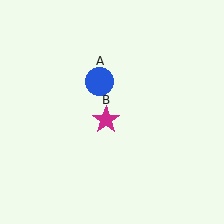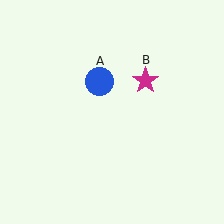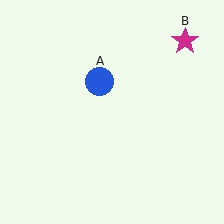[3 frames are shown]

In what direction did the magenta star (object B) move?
The magenta star (object B) moved up and to the right.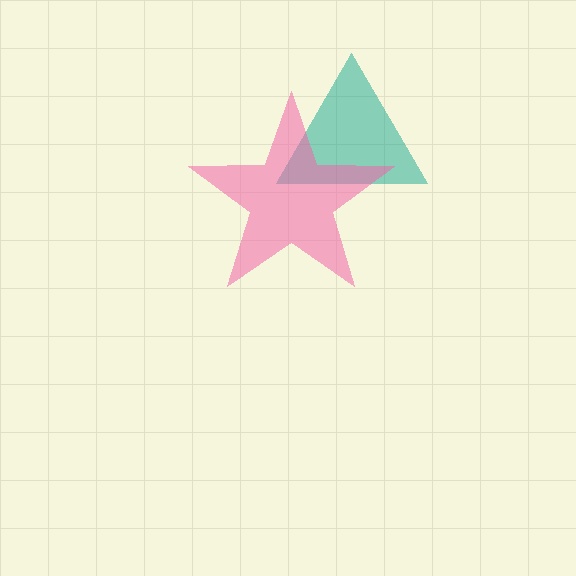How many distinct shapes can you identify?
There are 2 distinct shapes: a teal triangle, a pink star.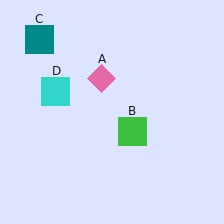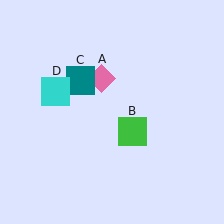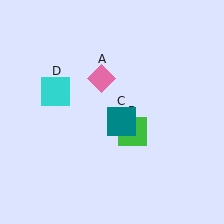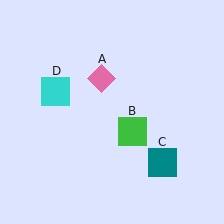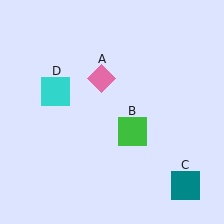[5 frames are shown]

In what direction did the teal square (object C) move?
The teal square (object C) moved down and to the right.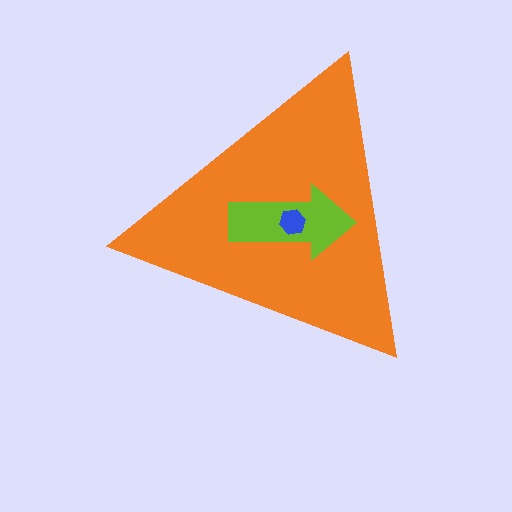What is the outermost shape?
The orange triangle.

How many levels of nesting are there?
3.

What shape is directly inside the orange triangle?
The lime arrow.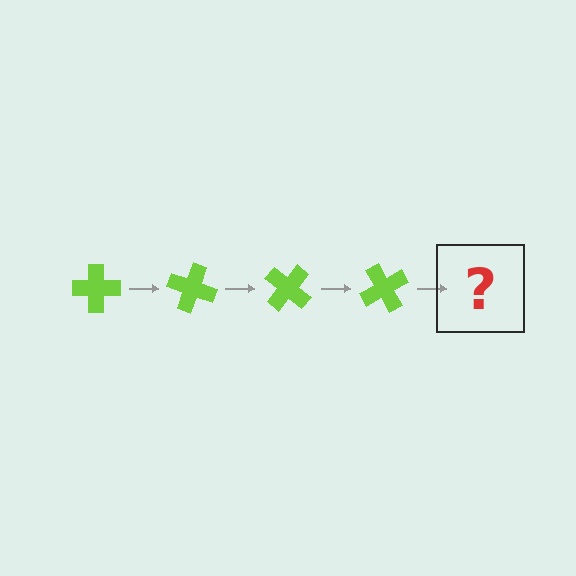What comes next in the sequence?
The next element should be a lime cross rotated 80 degrees.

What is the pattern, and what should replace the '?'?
The pattern is that the cross rotates 20 degrees each step. The '?' should be a lime cross rotated 80 degrees.